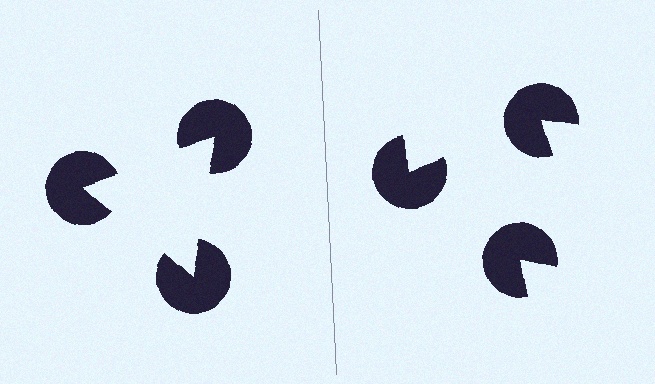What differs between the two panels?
The pac-man discs are positioned identically on both sides; only the wedge orientations differ. On the left they align to a triangle; on the right they are misaligned.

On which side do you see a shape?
An illusory triangle appears on the left side. On the right side the wedge cuts are rotated, so no coherent shape forms.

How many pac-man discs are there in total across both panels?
6 — 3 on each side.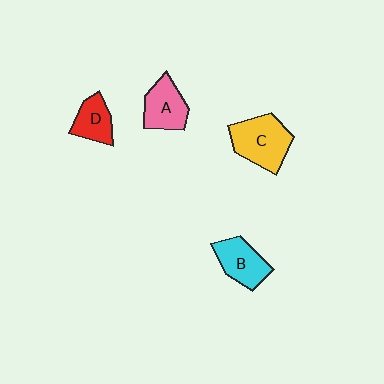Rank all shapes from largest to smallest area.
From largest to smallest: C (yellow), A (pink), B (cyan), D (red).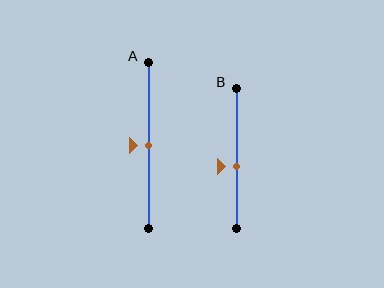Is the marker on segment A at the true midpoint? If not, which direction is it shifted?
Yes, the marker on segment A is at the true midpoint.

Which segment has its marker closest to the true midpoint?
Segment A has its marker closest to the true midpoint.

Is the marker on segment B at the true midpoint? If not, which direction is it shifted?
No, the marker on segment B is shifted downward by about 6% of the segment length.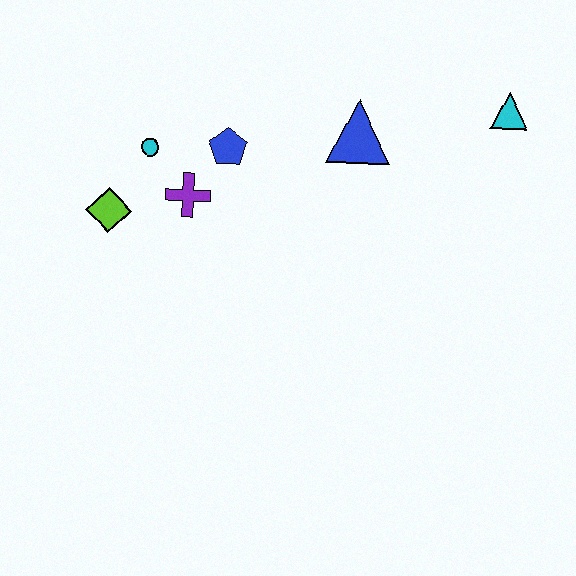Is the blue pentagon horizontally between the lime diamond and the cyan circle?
No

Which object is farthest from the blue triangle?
The lime diamond is farthest from the blue triangle.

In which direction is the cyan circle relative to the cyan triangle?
The cyan circle is to the left of the cyan triangle.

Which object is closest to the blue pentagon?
The purple cross is closest to the blue pentagon.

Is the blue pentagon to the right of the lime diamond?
Yes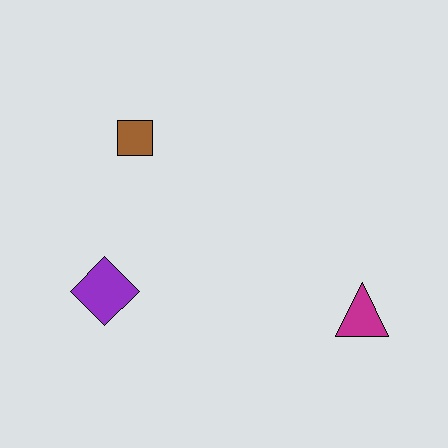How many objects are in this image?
There are 3 objects.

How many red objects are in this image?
There are no red objects.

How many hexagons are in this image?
There are no hexagons.